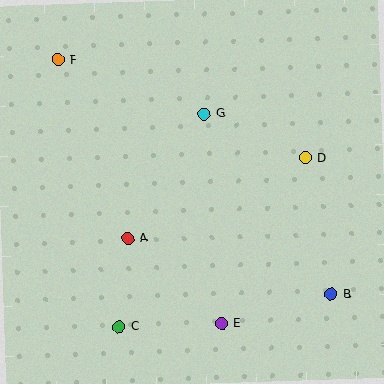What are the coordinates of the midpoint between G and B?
The midpoint between G and B is at (268, 204).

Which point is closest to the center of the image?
Point A at (128, 238) is closest to the center.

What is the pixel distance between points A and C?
The distance between A and C is 89 pixels.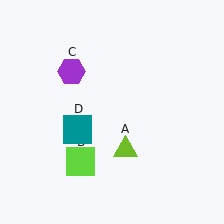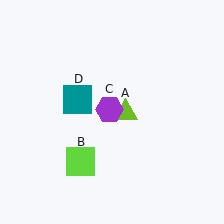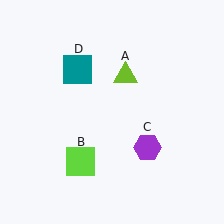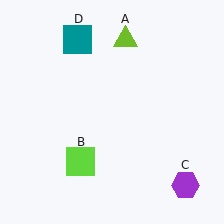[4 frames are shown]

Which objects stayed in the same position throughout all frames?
Lime square (object B) remained stationary.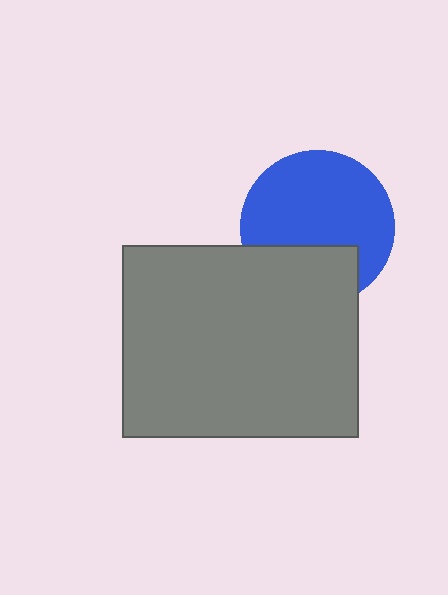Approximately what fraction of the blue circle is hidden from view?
Roughly 30% of the blue circle is hidden behind the gray rectangle.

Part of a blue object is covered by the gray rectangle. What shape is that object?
It is a circle.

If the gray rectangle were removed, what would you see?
You would see the complete blue circle.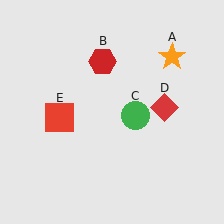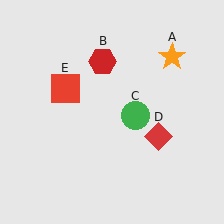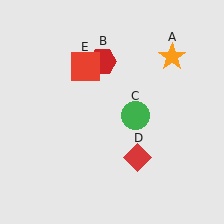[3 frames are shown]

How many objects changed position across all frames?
2 objects changed position: red diamond (object D), red square (object E).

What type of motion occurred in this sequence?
The red diamond (object D), red square (object E) rotated clockwise around the center of the scene.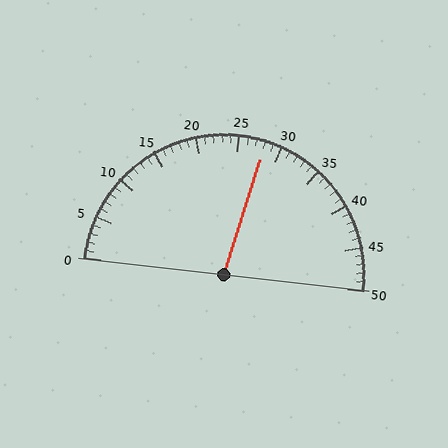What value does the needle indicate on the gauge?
The needle indicates approximately 28.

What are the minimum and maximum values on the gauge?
The gauge ranges from 0 to 50.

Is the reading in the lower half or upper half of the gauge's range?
The reading is in the upper half of the range (0 to 50).